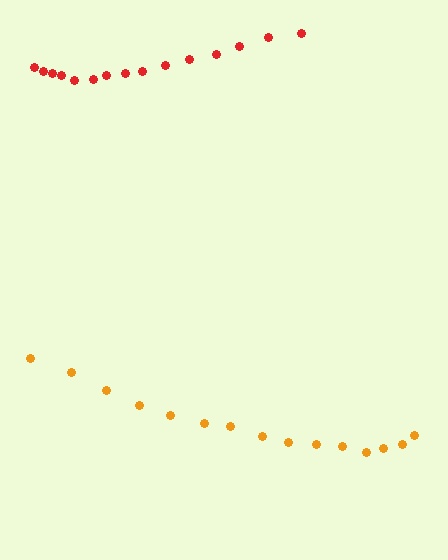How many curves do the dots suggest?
There are 2 distinct paths.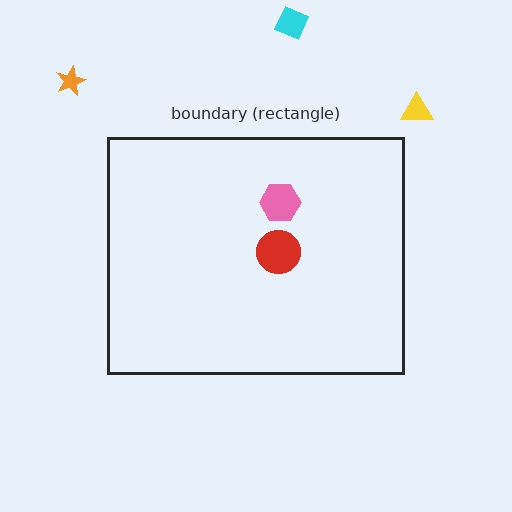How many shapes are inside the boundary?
2 inside, 3 outside.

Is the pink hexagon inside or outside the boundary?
Inside.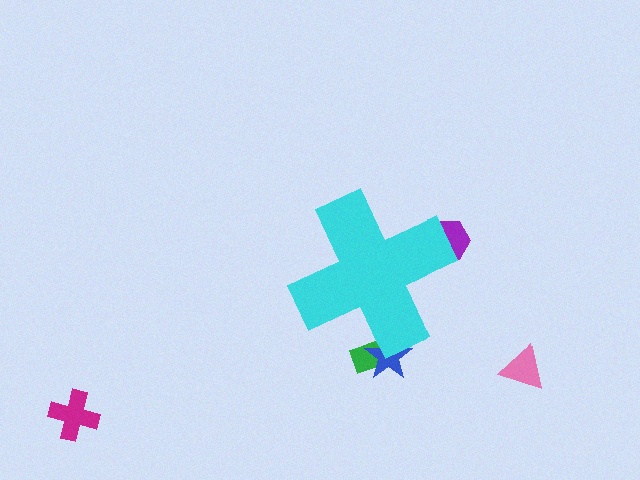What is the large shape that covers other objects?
A cyan cross.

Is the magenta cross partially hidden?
No, the magenta cross is fully visible.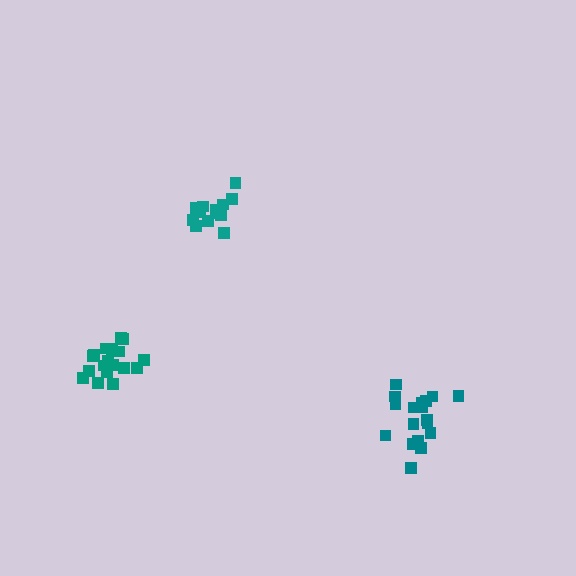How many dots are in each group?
Group 1: 13 dots, Group 2: 18 dots, Group 3: 19 dots (50 total).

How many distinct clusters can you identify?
There are 3 distinct clusters.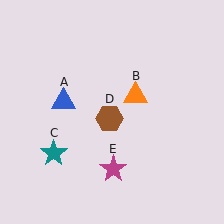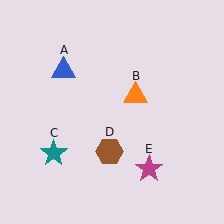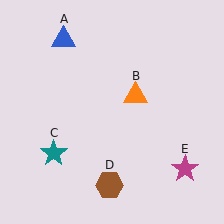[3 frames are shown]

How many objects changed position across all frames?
3 objects changed position: blue triangle (object A), brown hexagon (object D), magenta star (object E).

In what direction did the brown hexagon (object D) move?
The brown hexagon (object D) moved down.